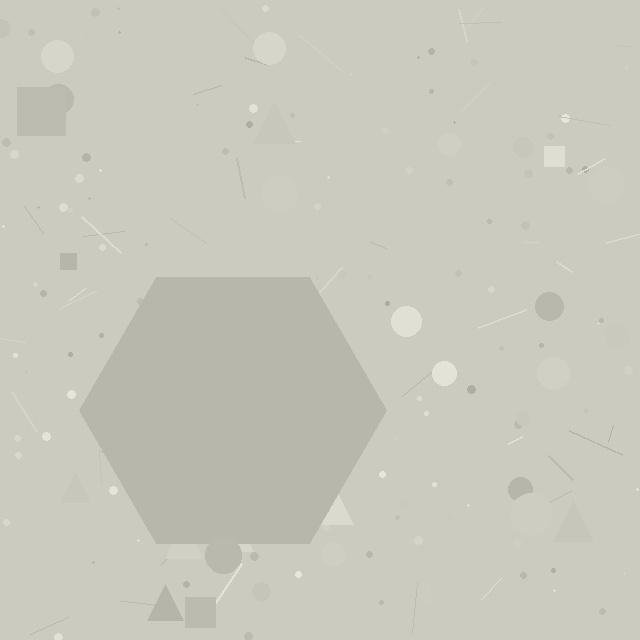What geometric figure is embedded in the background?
A hexagon is embedded in the background.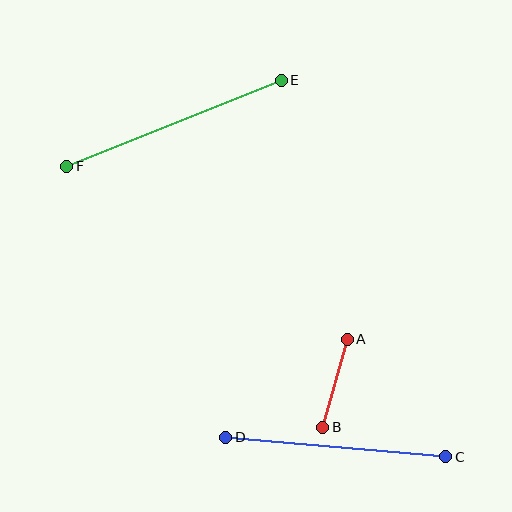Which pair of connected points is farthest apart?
Points E and F are farthest apart.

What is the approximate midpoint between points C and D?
The midpoint is at approximately (336, 447) pixels.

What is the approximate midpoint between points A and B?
The midpoint is at approximately (335, 383) pixels.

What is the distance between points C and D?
The distance is approximately 221 pixels.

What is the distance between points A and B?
The distance is approximately 91 pixels.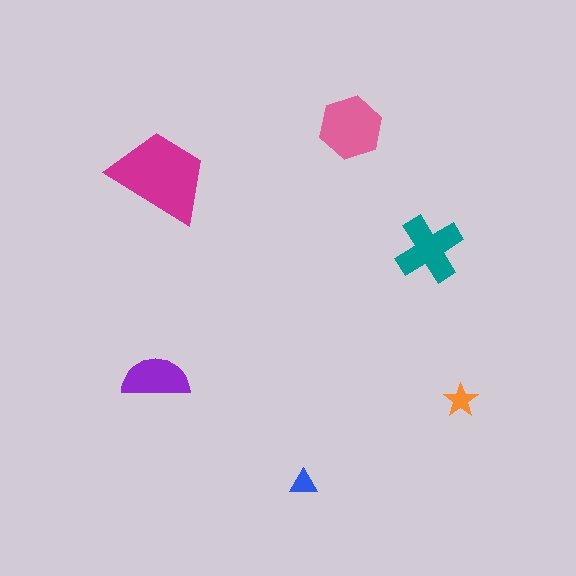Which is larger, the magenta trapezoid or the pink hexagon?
The magenta trapezoid.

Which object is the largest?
The magenta trapezoid.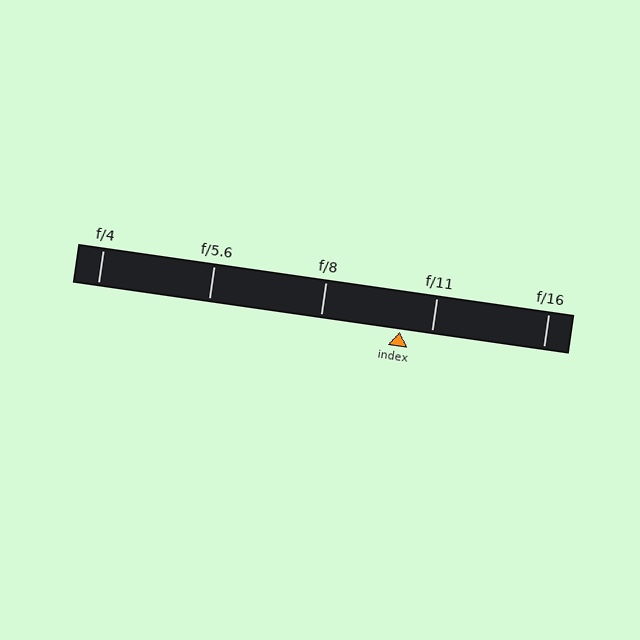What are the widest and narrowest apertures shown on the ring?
The widest aperture shown is f/4 and the narrowest is f/16.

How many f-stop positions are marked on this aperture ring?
There are 5 f-stop positions marked.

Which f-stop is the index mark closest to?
The index mark is closest to f/11.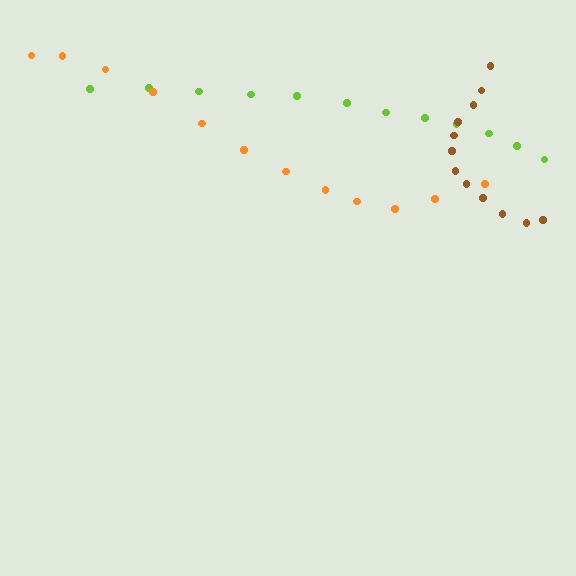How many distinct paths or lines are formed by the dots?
There are 3 distinct paths.